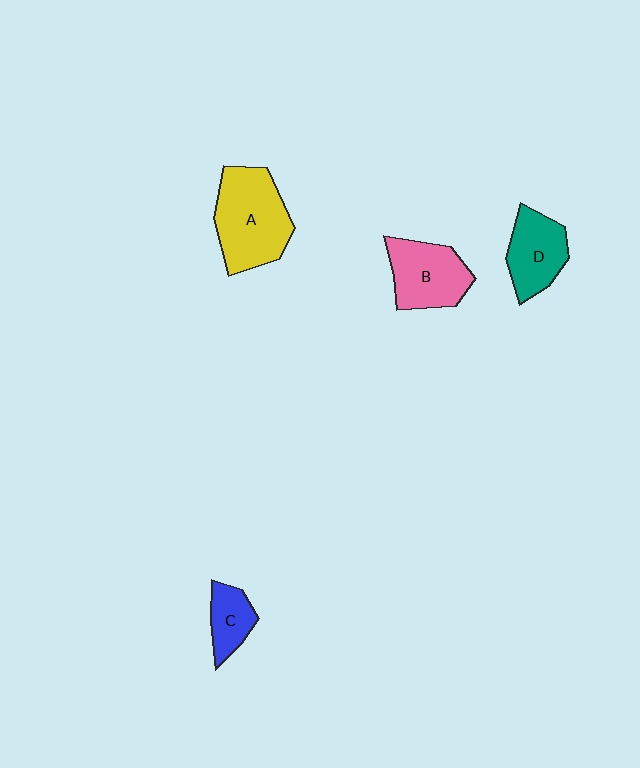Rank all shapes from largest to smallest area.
From largest to smallest: A (yellow), B (pink), D (teal), C (blue).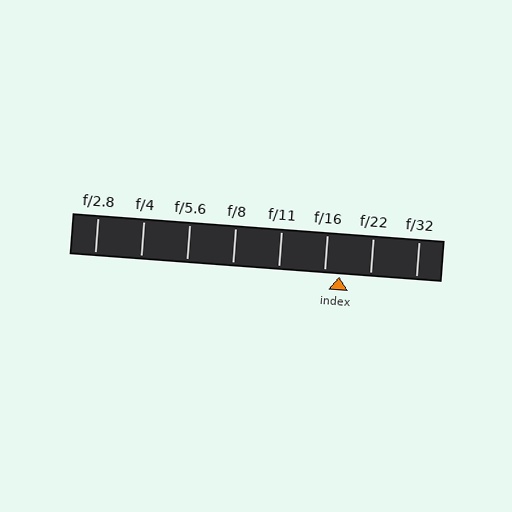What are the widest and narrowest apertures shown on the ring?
The widest aperture shown is f/2.8 and the narrowest is f/32.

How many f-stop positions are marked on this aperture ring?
There are 8 f-stop positions marked.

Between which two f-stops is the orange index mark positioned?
The index mark is between f/16 and f/22.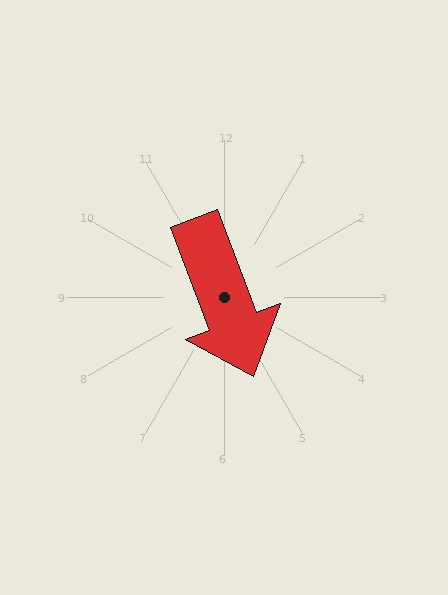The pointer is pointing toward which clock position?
Roughly 5 o'clock.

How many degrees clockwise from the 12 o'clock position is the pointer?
Approximately 159 degrees.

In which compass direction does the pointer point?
South.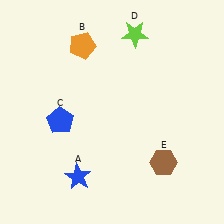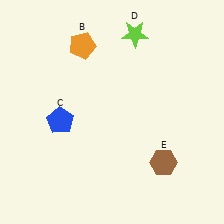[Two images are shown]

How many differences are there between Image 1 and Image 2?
There is 1 difference between the two images.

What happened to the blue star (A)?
The blue star (A) was removed in Image 2. It was in the bottom-left area of Image 1.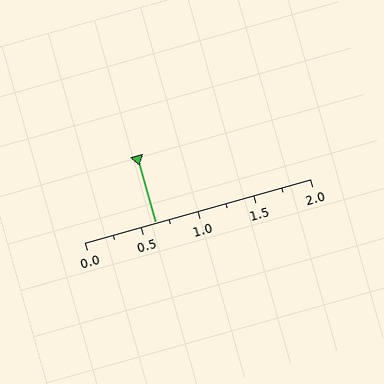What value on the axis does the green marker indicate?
The marker indicates approximately 0.62.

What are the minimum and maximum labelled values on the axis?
The axis runs from 0.0 to 2.0.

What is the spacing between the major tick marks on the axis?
The major ticks are spaced 0.5 apart.